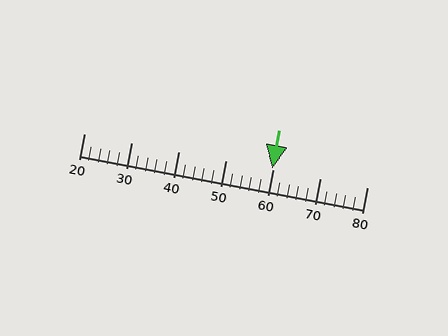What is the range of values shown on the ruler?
The ruler shows values from 20 to 80.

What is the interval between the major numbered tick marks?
The major tick marks are spaced 10 units apart.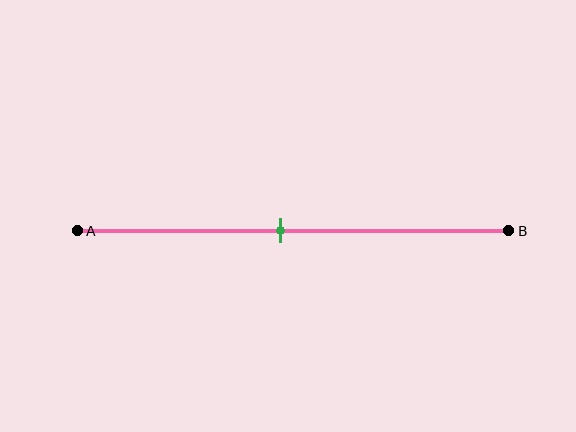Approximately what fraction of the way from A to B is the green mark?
The green mark is approximately 45% of the way from A to B.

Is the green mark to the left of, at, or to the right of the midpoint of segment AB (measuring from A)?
The green mark is approximately at the midpoint of segment AB.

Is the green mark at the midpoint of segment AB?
Yes, the mark is approximately at the midpoint.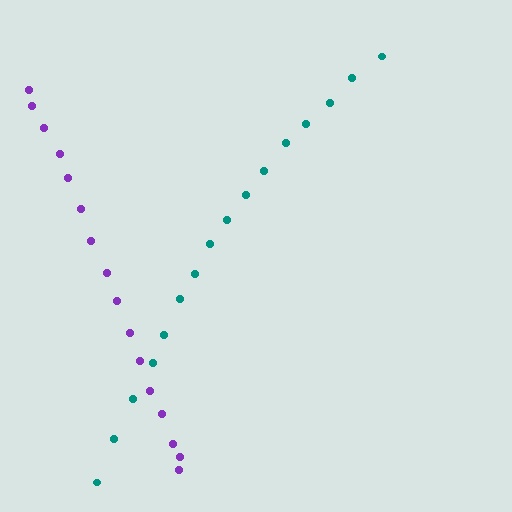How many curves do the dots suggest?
There are 2 distinct paths.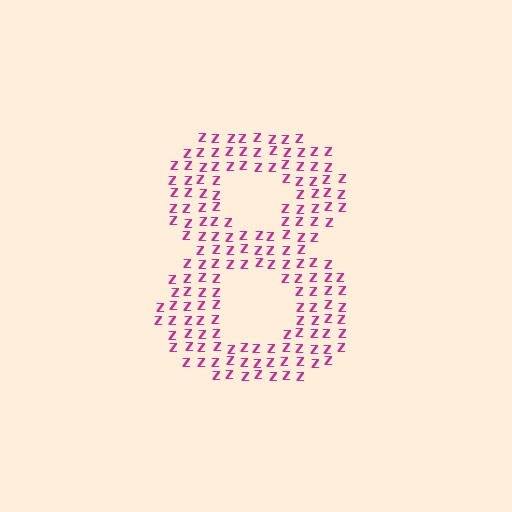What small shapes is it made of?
It is made of small letter Z's.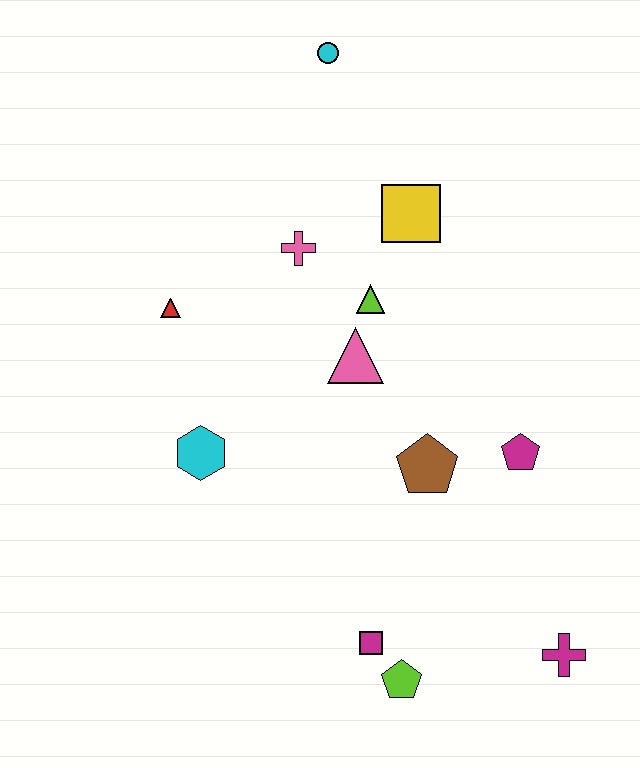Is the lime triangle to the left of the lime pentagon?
Yes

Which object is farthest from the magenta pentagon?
The cyan circle is farthest from the magenta pentagon.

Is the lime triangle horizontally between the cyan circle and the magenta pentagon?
Yes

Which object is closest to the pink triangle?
The lime triangle is closest to the pink triangle.